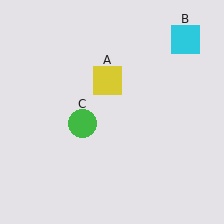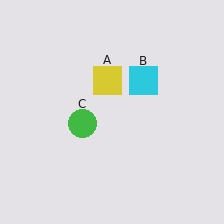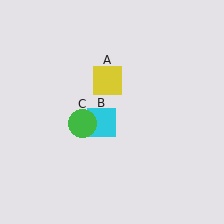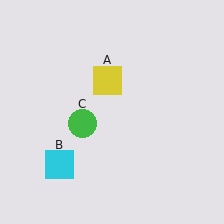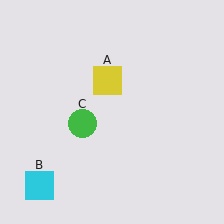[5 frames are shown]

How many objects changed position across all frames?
1 object changed position: cyan square (object B).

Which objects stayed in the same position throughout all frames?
Yellow square (object A) and green circle (object C) remained stationary.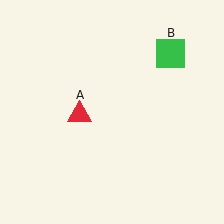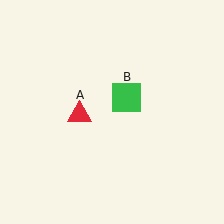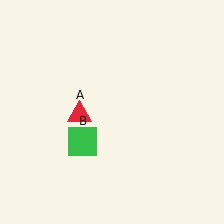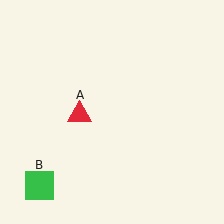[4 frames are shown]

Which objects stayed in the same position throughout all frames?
Red triangle (object A) remained stationary.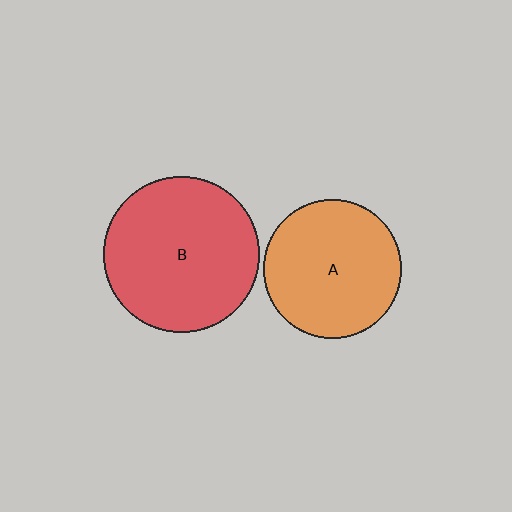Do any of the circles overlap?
No, none of the circles overlap.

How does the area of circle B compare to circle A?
Approximately 1.3 times.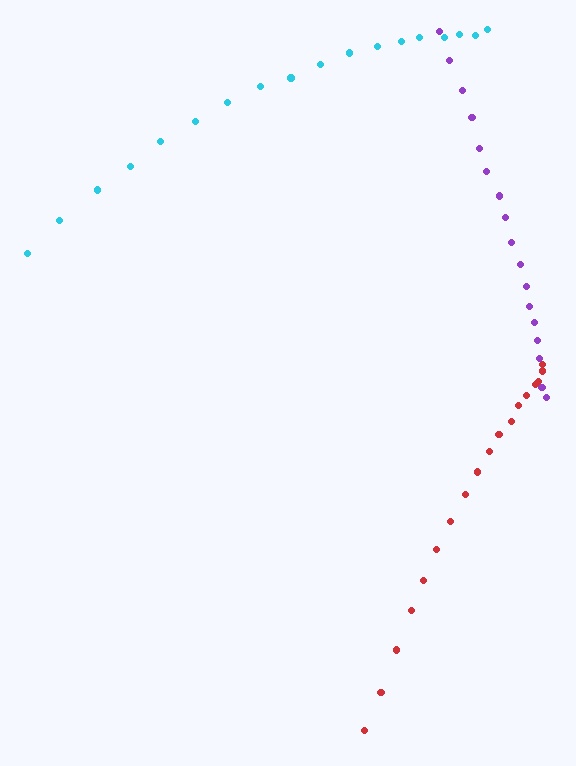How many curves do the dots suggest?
There are 3 distinct paths.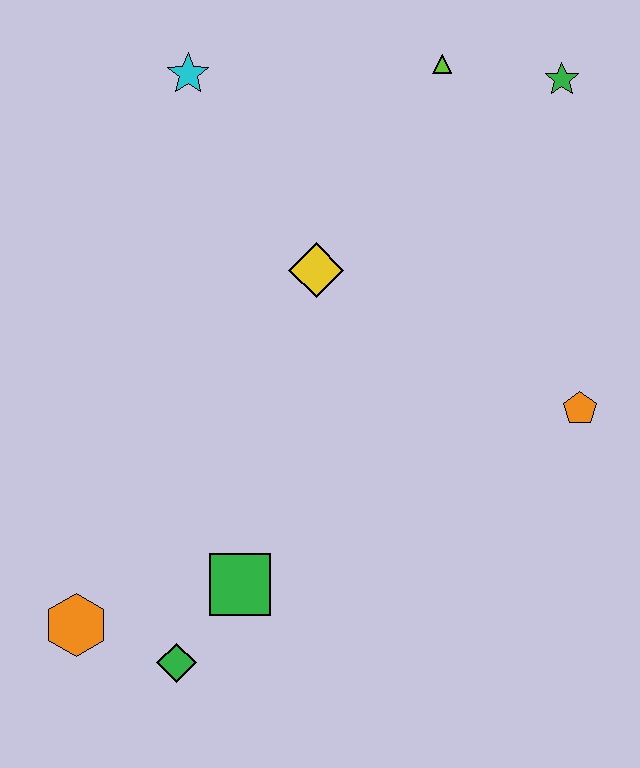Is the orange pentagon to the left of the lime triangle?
No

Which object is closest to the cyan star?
The yellow diamond is closest to the cyan star.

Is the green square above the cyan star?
No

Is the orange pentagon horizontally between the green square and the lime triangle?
No